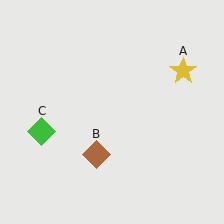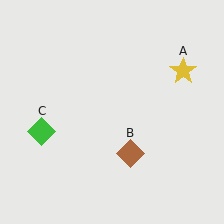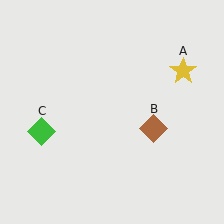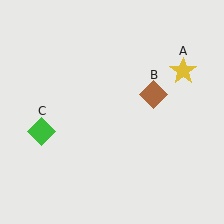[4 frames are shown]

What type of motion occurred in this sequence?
The brown diamond (object B) rotated counterclockwise around the center of the scene.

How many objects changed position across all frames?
1 object changed position: brown diamond (object B).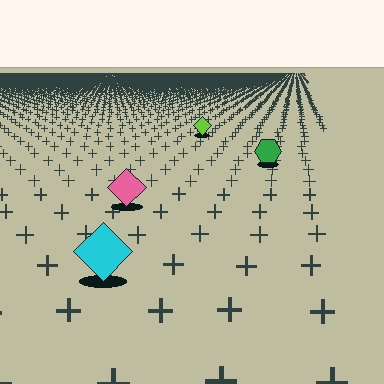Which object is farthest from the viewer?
The lime diamond is farthest from the viewer. It appears smaller and the ground texture around it is denser.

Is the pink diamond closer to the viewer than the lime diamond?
Yes. The pink diamond is closer — you can tell from the texture gradient: the ground texture is coarser near it.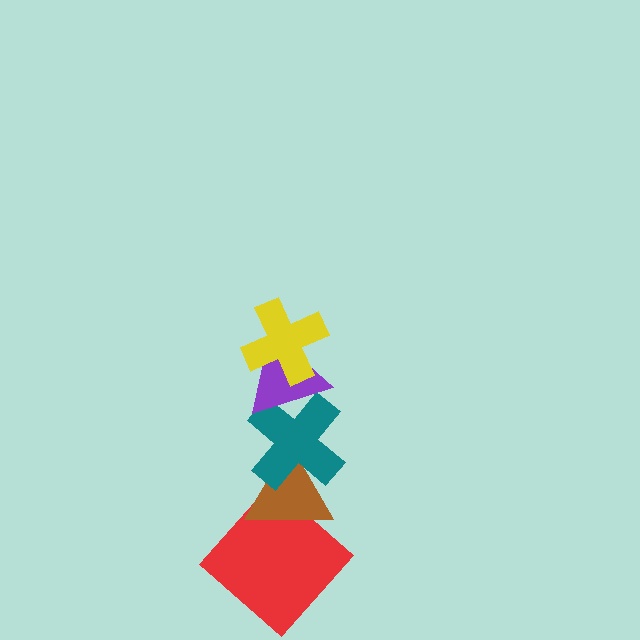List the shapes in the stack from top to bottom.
From top to bottom: the yellow cross, the purple triangle, the teal cross, the brown triangle, the red diamond.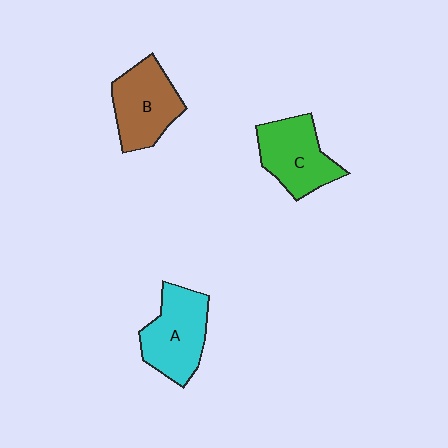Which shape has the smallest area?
Shape C (green).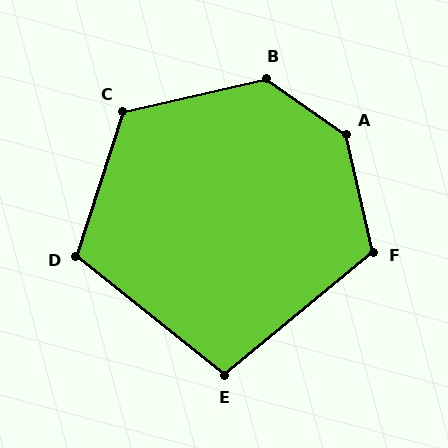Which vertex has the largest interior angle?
A, at approximately 138 degrees.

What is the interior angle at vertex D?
Approximately 111 degrees (obtuse).